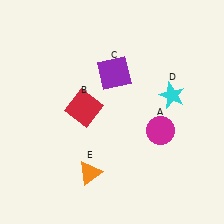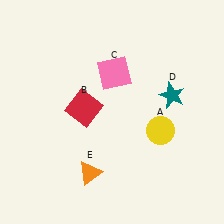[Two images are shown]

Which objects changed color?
A changed from magenta to yellow. C changed from purple to pink. D changed from cyan to teal.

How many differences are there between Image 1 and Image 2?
There are 3 differences between the two images.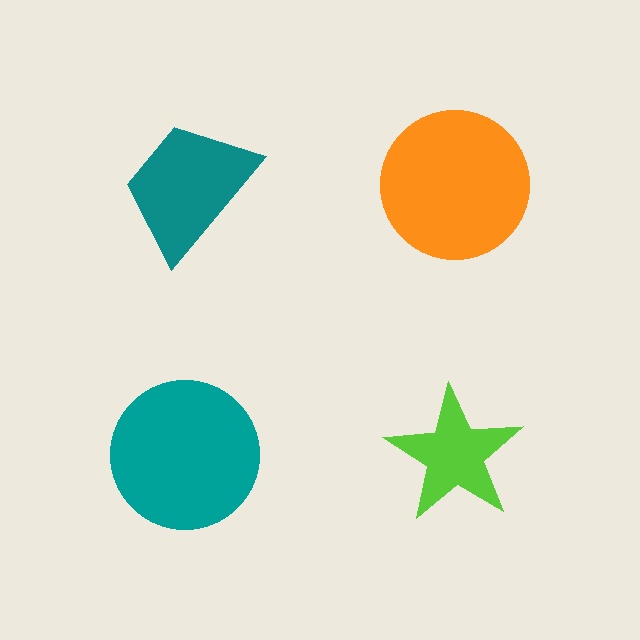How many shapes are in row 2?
2 shapes.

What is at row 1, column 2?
An orange circle.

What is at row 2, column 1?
A teal circle.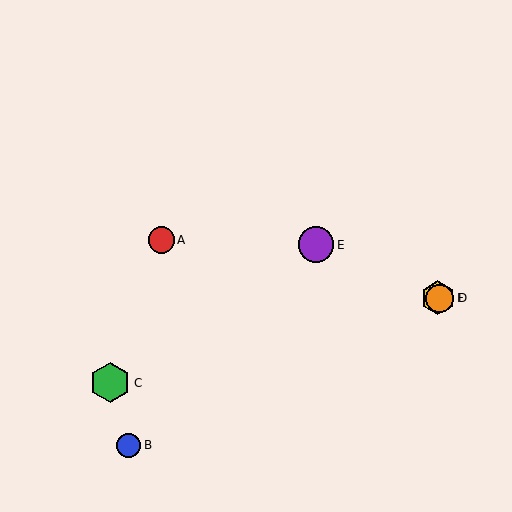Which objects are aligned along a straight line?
Objects D, E, F are aligned along a straight line.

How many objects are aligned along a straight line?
3 objects (D, E, F) are aligned along a straight line.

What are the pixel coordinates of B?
Object B is at (129, 445).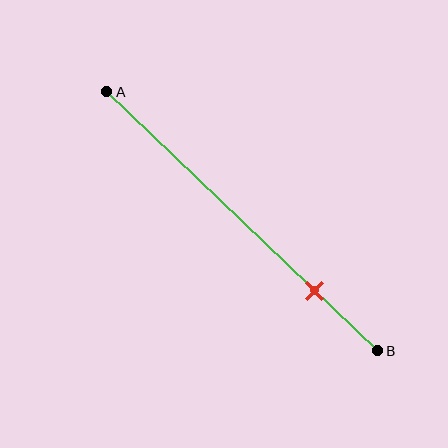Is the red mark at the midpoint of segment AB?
No, the mark is at about 75% from A, not at the 50% midpoint.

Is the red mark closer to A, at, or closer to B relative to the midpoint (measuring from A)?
The red mark is closer to point B than the midpoint of segment AB.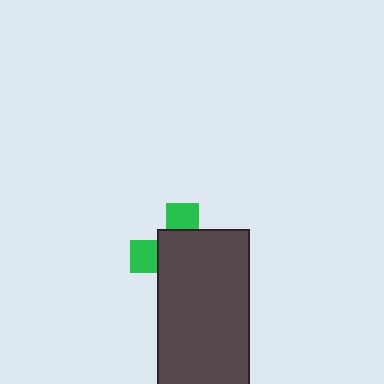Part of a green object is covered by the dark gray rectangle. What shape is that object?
It is a cross.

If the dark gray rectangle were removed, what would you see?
You would see the complete green cross.